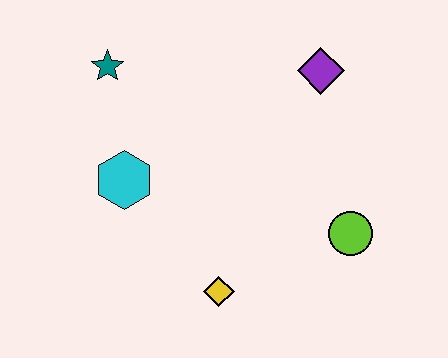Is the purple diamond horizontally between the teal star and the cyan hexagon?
No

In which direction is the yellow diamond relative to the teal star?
The yellow diamond is below the teal star.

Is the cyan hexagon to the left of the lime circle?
Yes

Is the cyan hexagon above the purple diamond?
No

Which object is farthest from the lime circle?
The teal star is farthest from the lime circle.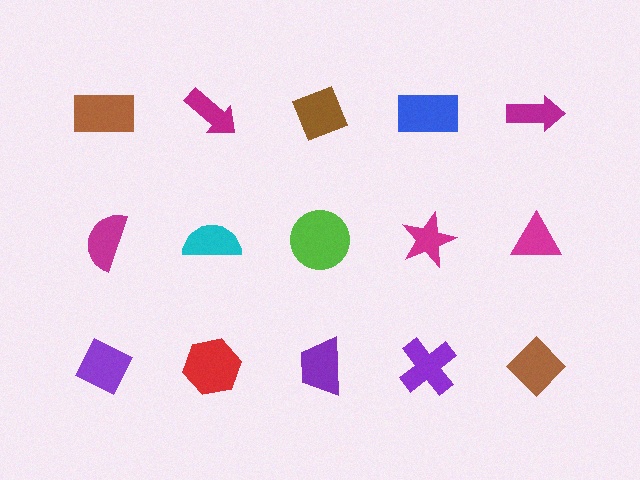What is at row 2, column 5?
A magenta triangle.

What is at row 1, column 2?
A magenta arrow.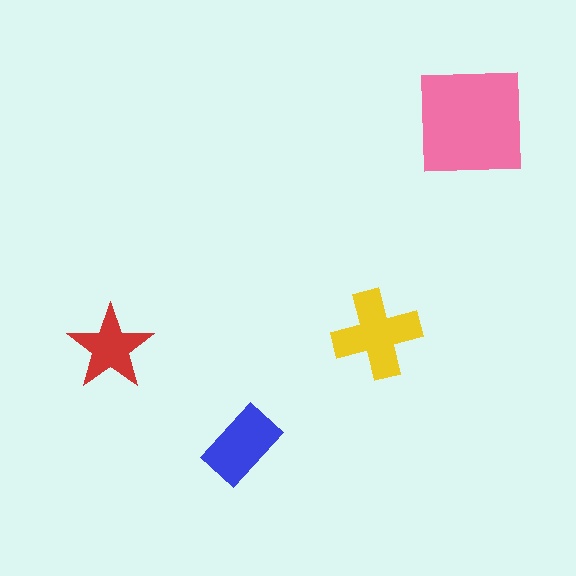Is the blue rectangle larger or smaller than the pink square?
Smaller.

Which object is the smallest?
The red star.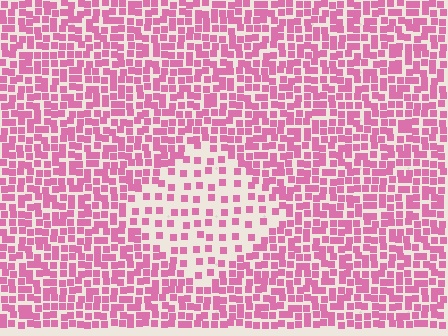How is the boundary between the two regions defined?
The boundary is defined by a change in element density (approximately 2.3x ratio). All elements are the same color, size, and shape.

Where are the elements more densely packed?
The elements are more densely packed outside the diamond boundary.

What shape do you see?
I see a diamond.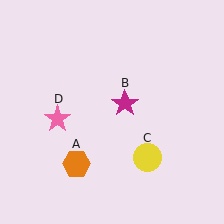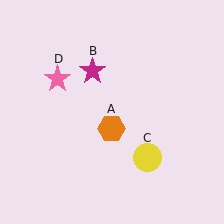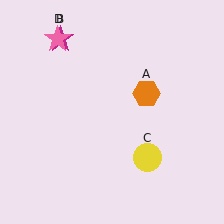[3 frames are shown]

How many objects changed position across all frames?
3 objects changed position: orange hexagon (object A), magenta star (object B), pink star (object D).